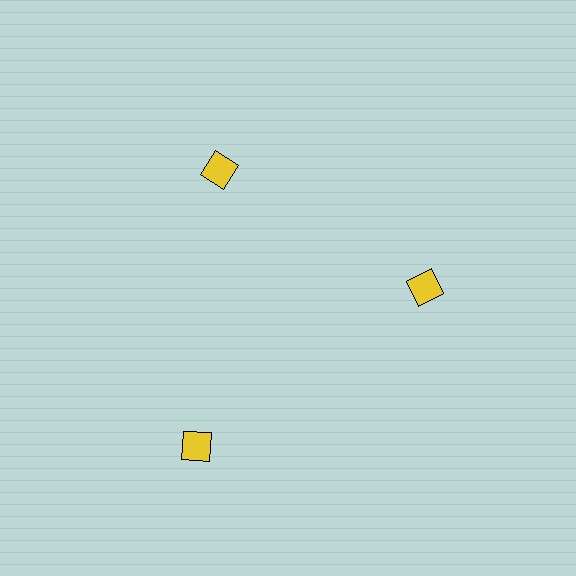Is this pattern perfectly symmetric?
No. The 3 yellow diamonds are arranged in a ring, but one element near the 7 o'clock position is pushed outward from the center, breaking the 3-fold rotational symmetry.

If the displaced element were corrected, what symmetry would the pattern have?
It would have 3-fold rotational symmetry — the pattern would map onto itself every 120 degrees.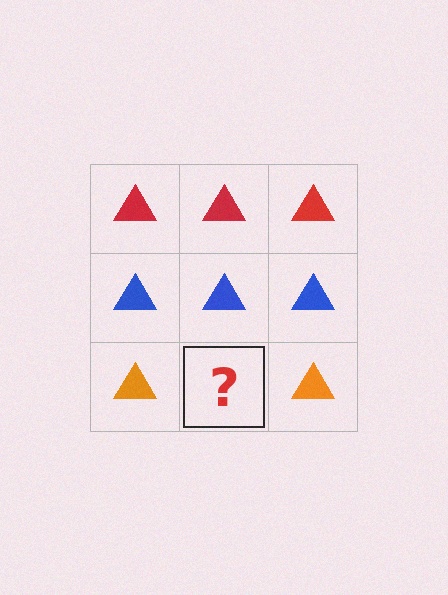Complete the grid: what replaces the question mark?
The question mark should be replaced with an orange triangle.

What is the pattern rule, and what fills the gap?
The rule is that each row has a consistent color. The gap should be filled with an orange triangle.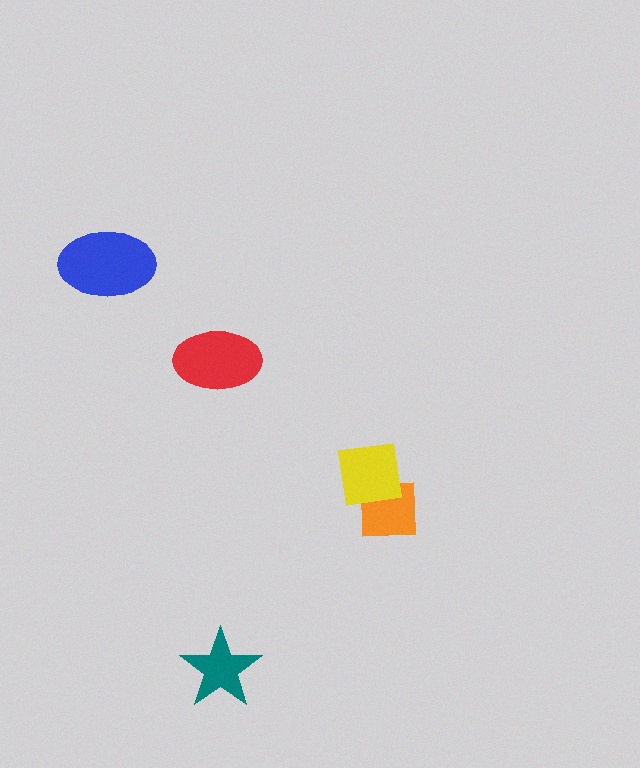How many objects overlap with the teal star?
0 objects overlap with the teal star.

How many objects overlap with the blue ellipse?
0 objects overlap with the blue ellipse.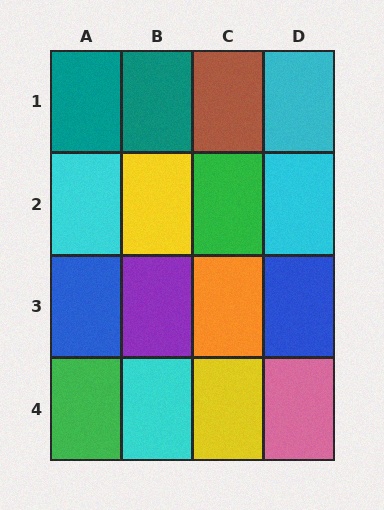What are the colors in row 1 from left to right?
Teal, teal, brown, cyan.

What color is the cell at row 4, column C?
Yellow.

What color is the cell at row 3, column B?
Purple.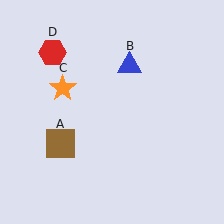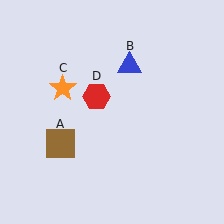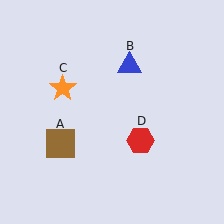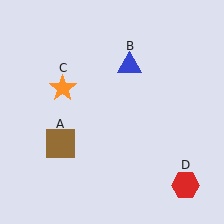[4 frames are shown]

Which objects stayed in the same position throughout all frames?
Brown square (object A) and blue triangle (object B) and orange star (object C) remained stationary.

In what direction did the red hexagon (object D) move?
The red hexagon (object D) moved down and to the right.